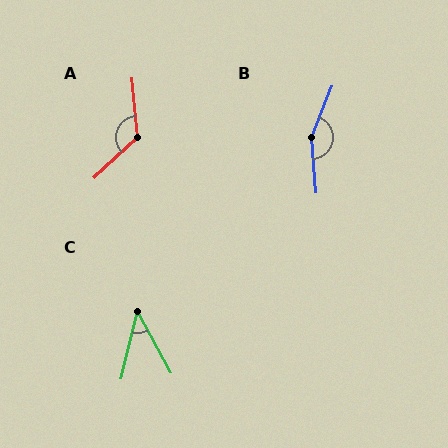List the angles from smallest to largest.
C (42°), A (128°), B (153°).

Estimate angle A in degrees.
Approximately 128 degrees.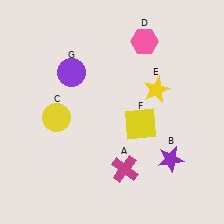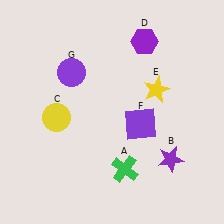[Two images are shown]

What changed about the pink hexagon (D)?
In Image 1, D is pink. In Image 2, it changed to purple.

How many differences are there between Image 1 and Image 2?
There are 3 differences between the two images.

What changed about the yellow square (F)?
In Image 1, F is yellow. In Image 2, it changed to purple.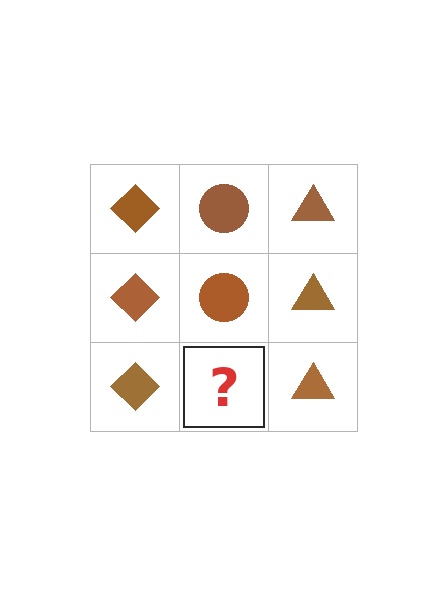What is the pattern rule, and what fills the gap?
The rule is that each column has a consistent shape. The gap should be filled with a brown circle.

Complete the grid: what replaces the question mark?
The question mark should be replaced with a brown circle.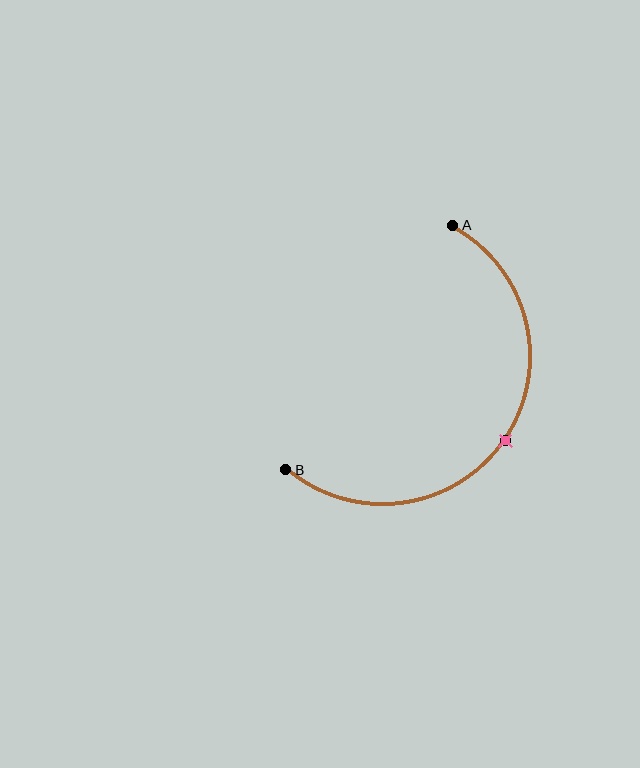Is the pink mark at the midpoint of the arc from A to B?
Yes. The pink mark lies on the arc at equal arc-length from both A and B — it is the arc midpoint.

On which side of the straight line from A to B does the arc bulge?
The arc bulges below and to the right of the straight line connecting A and B.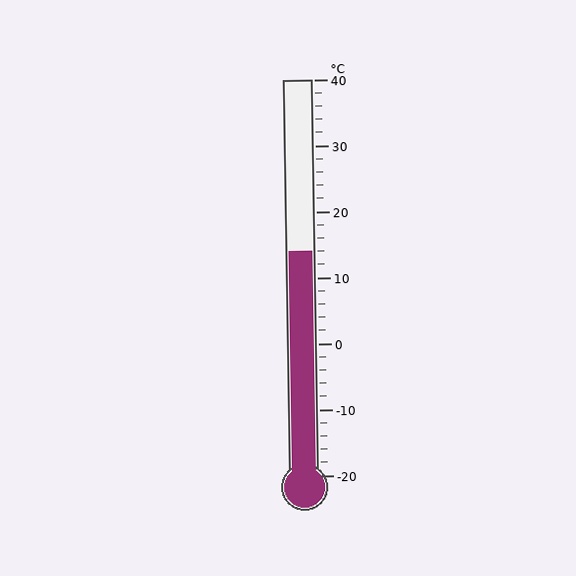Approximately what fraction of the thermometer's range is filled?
The thermometer is filled to approximately 55% of its range.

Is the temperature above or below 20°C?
The temperature is below 20°C.